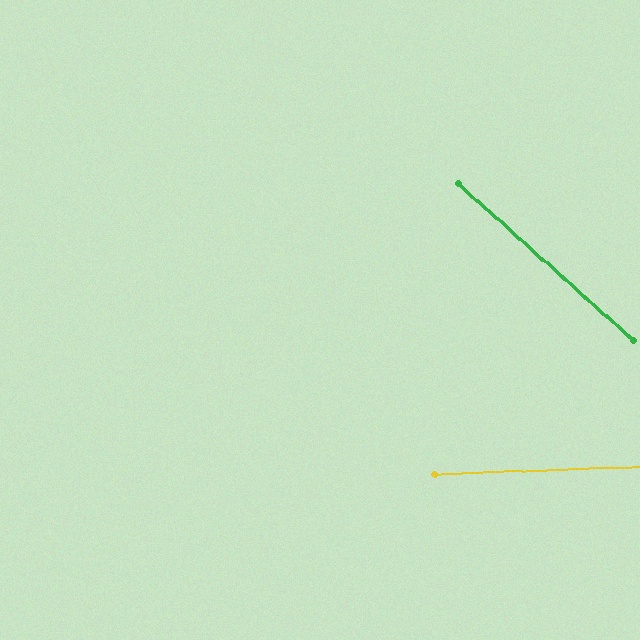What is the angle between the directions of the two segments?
Approximately 44 degrees.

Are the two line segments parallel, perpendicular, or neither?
Neither parallel nor perpendicular — they differ by about 44°.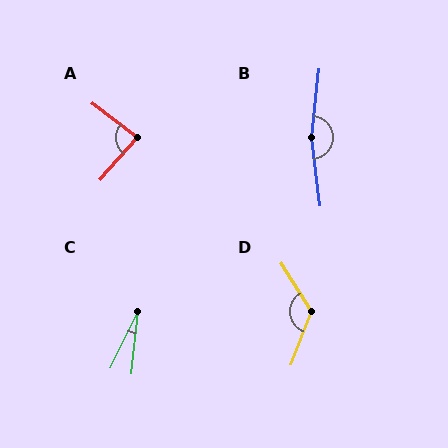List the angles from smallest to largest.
C (20°), A (86°), D (127°), B (167°).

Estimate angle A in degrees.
Approximately 86 degrees.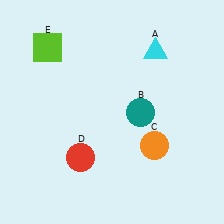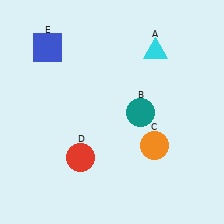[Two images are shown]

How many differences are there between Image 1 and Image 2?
There is 1 difference between the two images.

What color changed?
The square (E) changed from lime in Image 1 to blue in Image 2.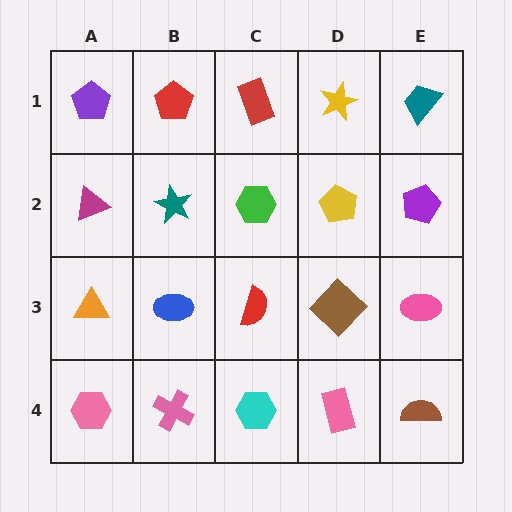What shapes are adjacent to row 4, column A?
An orange triangle (row 3, column A), a pink cross (row 4, column B).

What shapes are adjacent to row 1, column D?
A yellow pentagon (row 2, column D), a red rectangle (row 1, column C), a teal trapezoid (row 1, column E).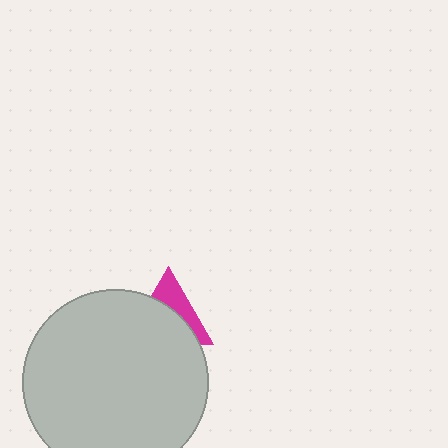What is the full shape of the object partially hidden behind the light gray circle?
The partially hidden object is a magenta triangle.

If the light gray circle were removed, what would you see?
You would see the complete magenta triangle.